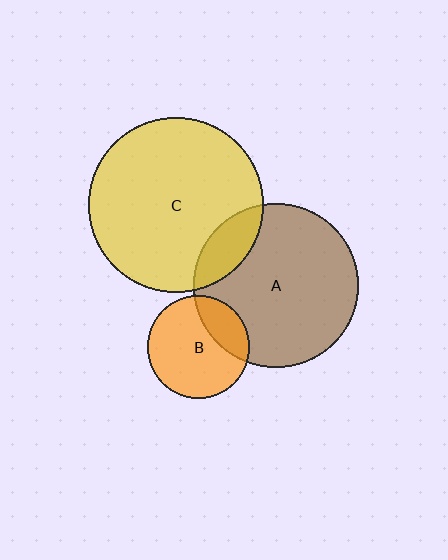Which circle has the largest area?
Circle C (yellow).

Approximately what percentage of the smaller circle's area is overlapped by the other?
Approximately 15%.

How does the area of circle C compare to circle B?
Approximately 2.9 times.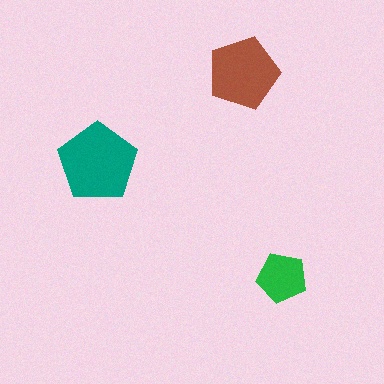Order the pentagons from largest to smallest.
the teal one, the brown one, the green one.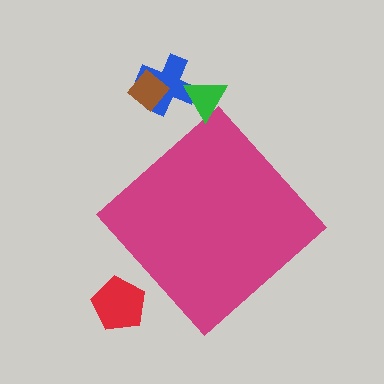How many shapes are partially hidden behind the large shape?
0 shapes are partially hidden.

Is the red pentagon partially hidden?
No, the red pentagon is fully visible.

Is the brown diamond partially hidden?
No, the brown diamond is fully visible.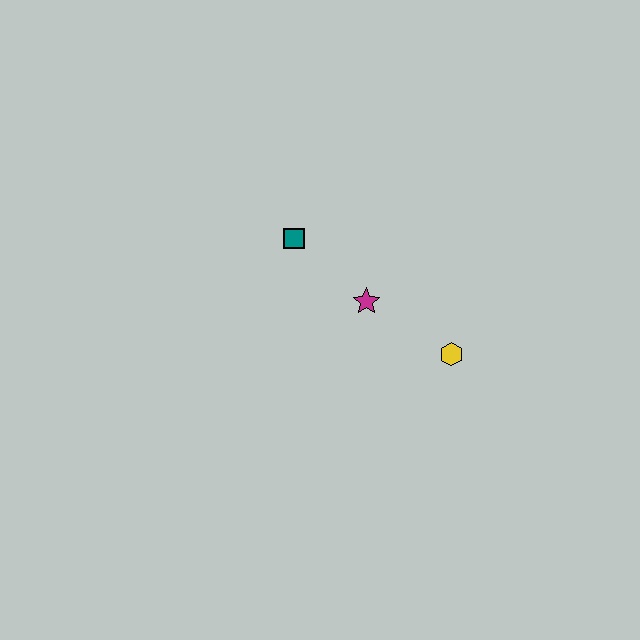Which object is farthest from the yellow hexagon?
The teal square is farthest from the yellow hexagon.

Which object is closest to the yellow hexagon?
The magenta star is closest to the yellow hexagon.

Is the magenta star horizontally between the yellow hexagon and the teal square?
Yes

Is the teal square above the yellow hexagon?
Yes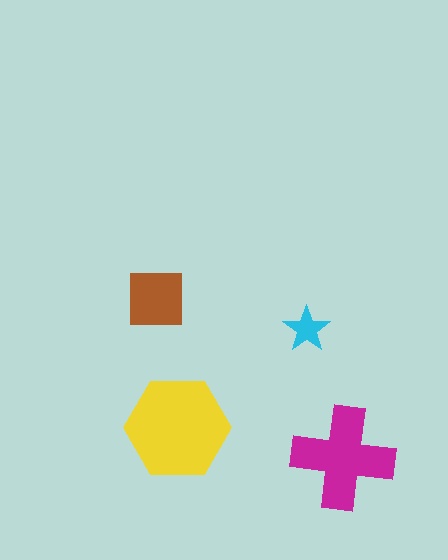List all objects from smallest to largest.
The cyan star, the brown square, the magenta cross, the yellow hexagon.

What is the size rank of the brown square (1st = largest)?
3rd.